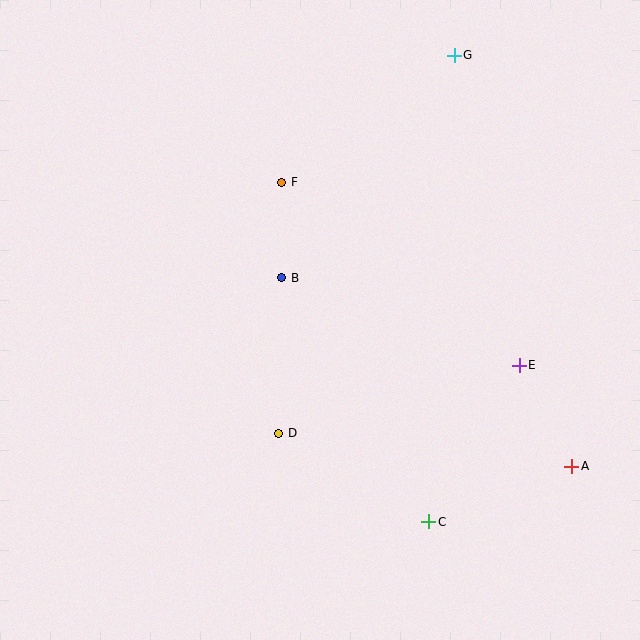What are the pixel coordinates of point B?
Point B is at (282, 278).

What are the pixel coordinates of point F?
Point F is at (282, 182).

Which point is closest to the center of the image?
Point B at (282, 278) is closest to the center.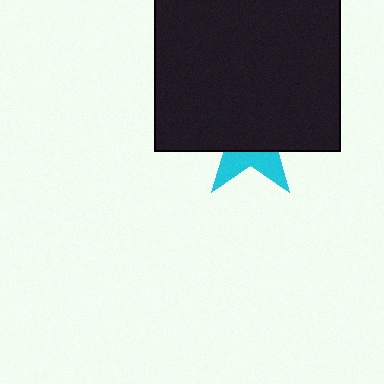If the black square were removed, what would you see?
You would see the complete cyan star.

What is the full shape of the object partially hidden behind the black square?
The partially hidden object is a cyan star.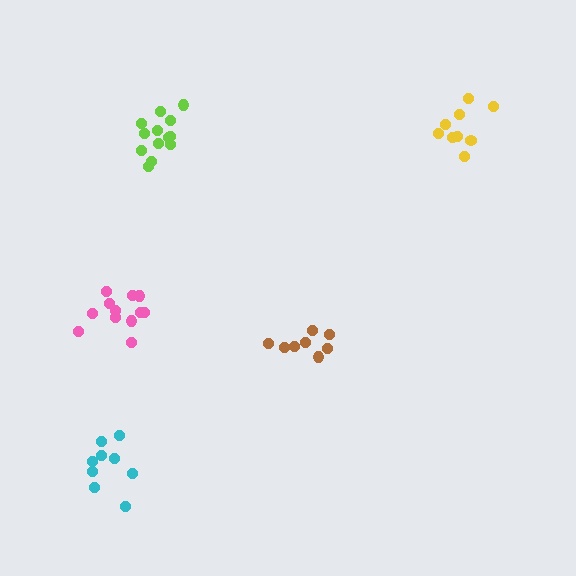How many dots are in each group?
Group 1: 8 dots, Group 2: 13 dots, Group 3: 12 dots, Group 4: 9 dots, Group 5: 9 dots (51 total).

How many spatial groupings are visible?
There are 5 spatial groupings.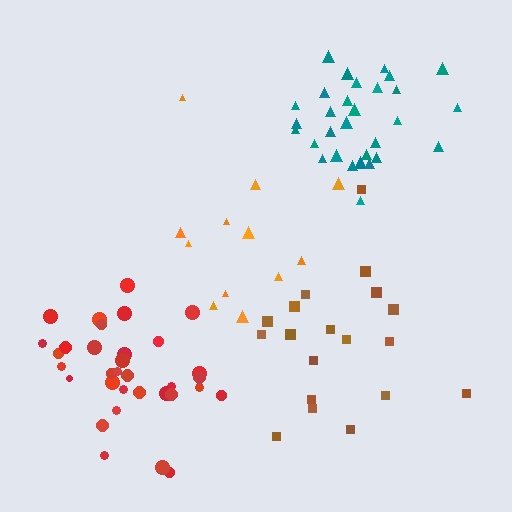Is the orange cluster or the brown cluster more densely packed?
Brown.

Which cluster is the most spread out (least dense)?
Orange.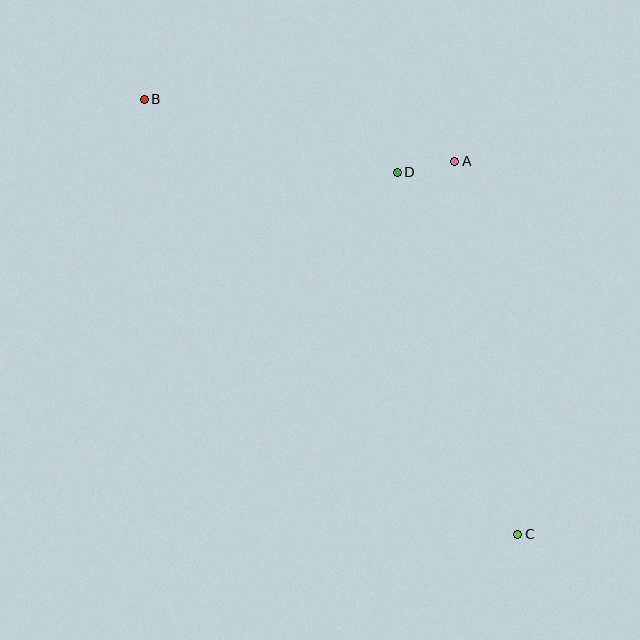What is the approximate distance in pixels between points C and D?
The distance between C and D is approximately 382 pixels.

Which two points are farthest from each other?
Points B and C are farthest from each other.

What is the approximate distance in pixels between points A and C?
The distance between A and C is approximately 378 pixels.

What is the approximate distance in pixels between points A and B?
The distance between A and B is approximately 317 pixels.